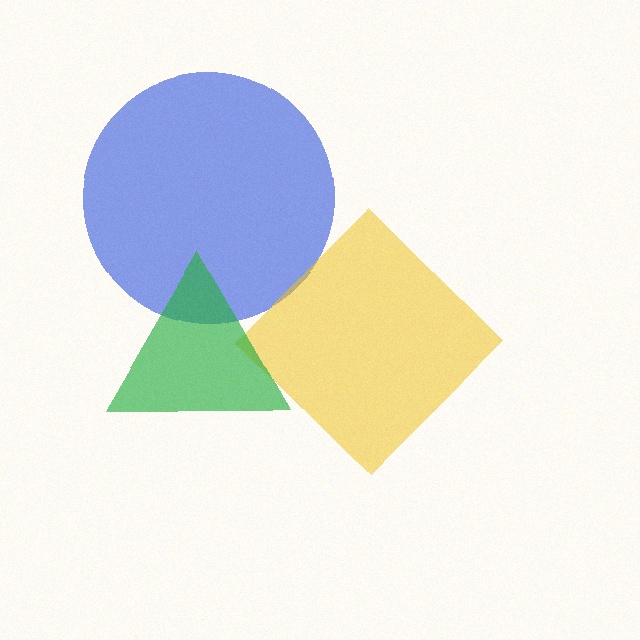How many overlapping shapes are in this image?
There are 3 overlapping shapes in the image.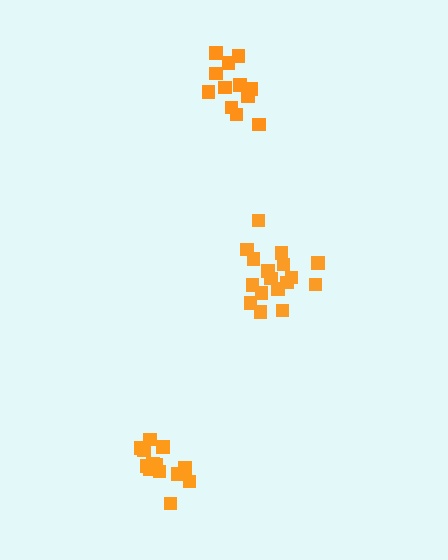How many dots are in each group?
Group 1: 12 dots, Group 2: 17 dots, Group 3: 13 dots (42 total).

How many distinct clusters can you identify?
There are 3 distinct clusters.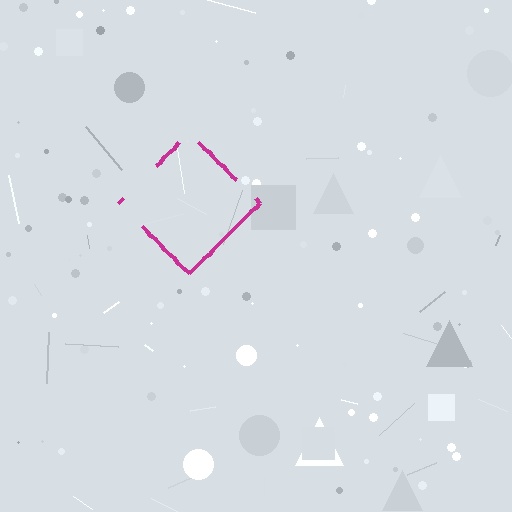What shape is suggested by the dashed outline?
The dashed outline suggests a diamond.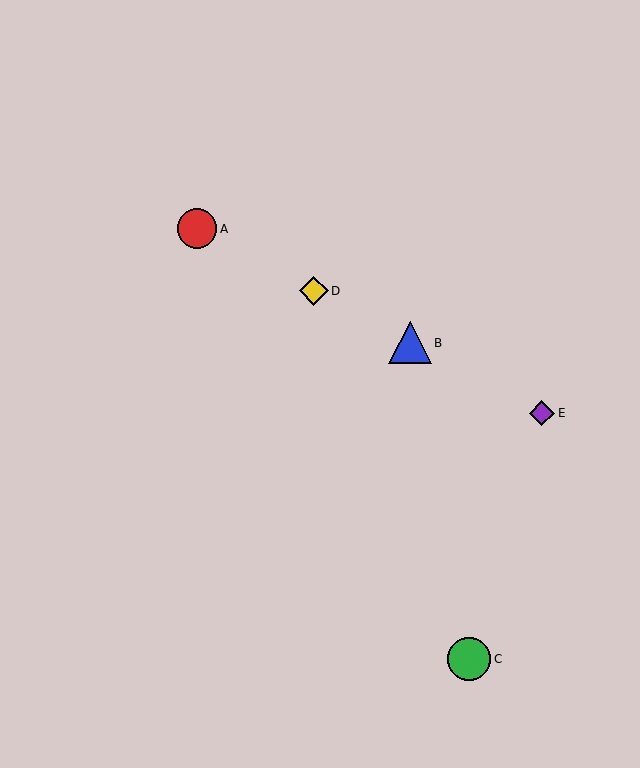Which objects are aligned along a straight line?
Objects A, B, D, E are aligned along a straight line.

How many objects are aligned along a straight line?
4 objects (A, B, D, E) are aligned along a straight line.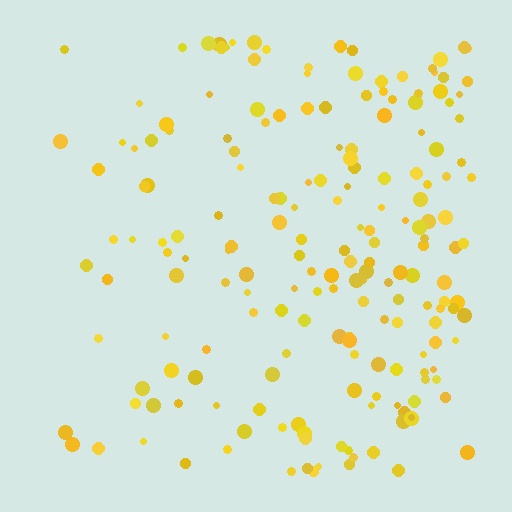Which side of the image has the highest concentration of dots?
The right.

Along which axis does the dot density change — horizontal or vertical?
Horizontal.